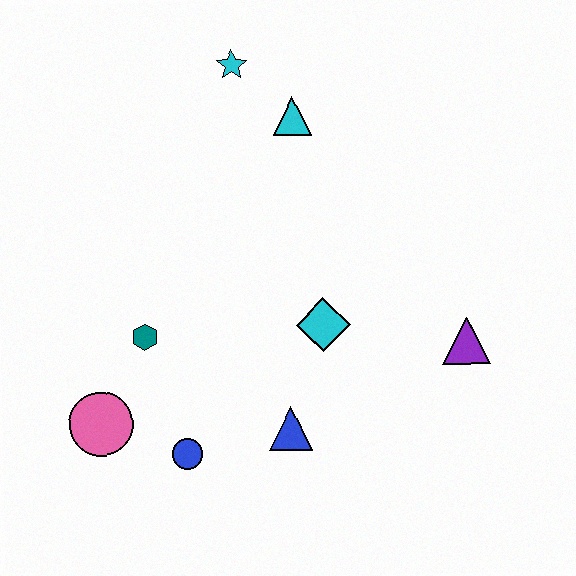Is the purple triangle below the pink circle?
No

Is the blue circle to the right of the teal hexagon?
Yes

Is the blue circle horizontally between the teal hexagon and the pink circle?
No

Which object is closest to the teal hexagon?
The pink circle is closest to the teal hexagon.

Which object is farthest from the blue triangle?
The cyan star is farthest from the blue triangle.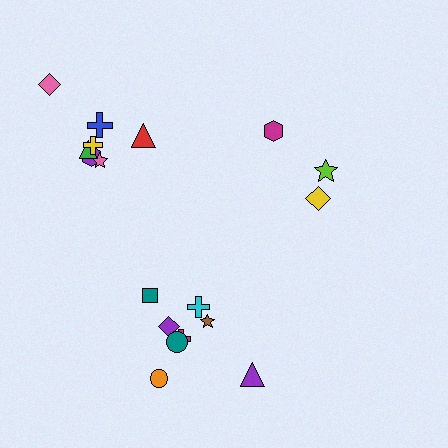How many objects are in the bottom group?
There are 8 objects.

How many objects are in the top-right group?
There are 3 objects.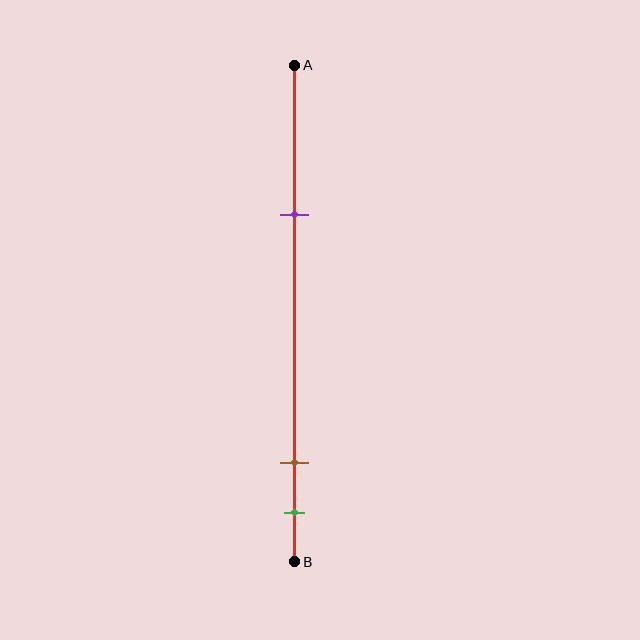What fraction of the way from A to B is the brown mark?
The brown mark is approximately 80% (0.8) of the way from A to B.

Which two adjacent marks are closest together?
The brown and green marks are the closest adjacent pair.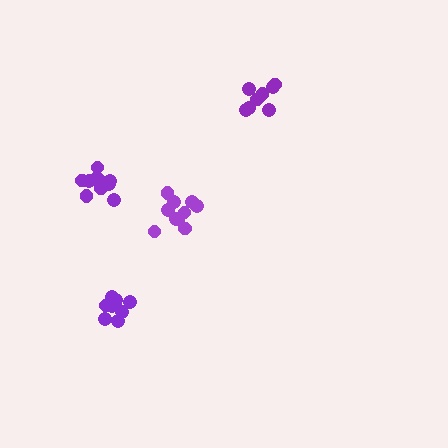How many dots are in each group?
Group 1: 9 dots, Group 2: 11 dots, Group 3: 10 dots, Group 4: 8 dots (38 total).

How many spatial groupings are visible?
There are 4 spatial groupings.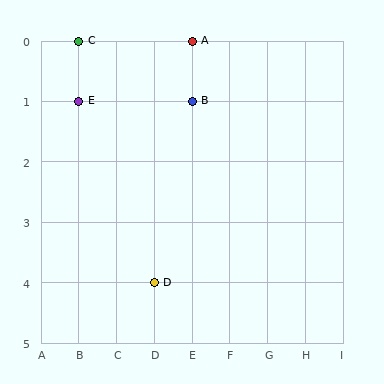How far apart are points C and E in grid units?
Points C and E are 1 row apart.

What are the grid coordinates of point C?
Point C is at grid coordinates (B, 0).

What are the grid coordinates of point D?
Point D is at grid coordinates (D, 4).